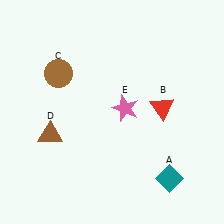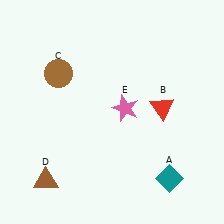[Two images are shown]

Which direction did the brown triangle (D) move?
The brown triangle (D) moved down.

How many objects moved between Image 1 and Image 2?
1 object moved between the two images.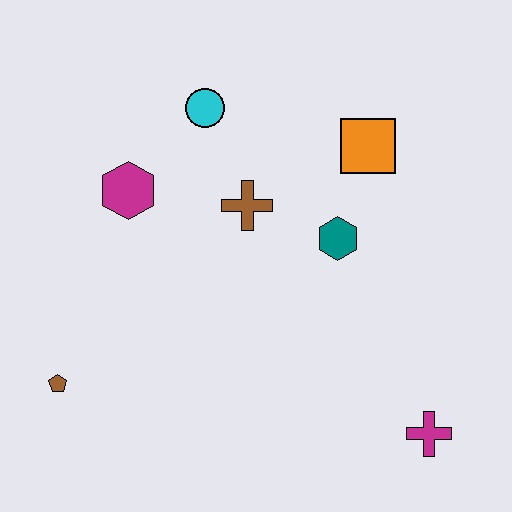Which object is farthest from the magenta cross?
The cyan circle is farthest from the magenta cross.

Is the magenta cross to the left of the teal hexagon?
No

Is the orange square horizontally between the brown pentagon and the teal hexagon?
No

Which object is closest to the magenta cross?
The teal hexagon is closest to the magenta cross.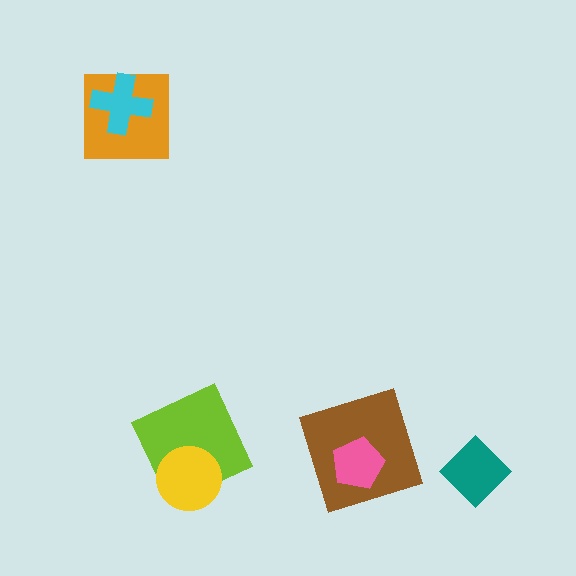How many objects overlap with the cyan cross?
1 object overlaps with the cyan cross.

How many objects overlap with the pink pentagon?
1 object overlaps with the pink pentagon.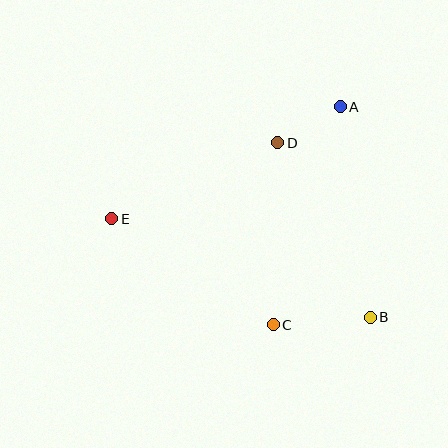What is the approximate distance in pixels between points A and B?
The distance between A and B is approximately 212 pixels.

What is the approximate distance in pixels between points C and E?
The distance between C and E is approximately 194 pixels.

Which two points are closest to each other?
Points A and D are closest to each other.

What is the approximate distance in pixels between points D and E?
The distance between D and E is approximately 183 pixels.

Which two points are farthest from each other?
Points B and E are farthest from each other.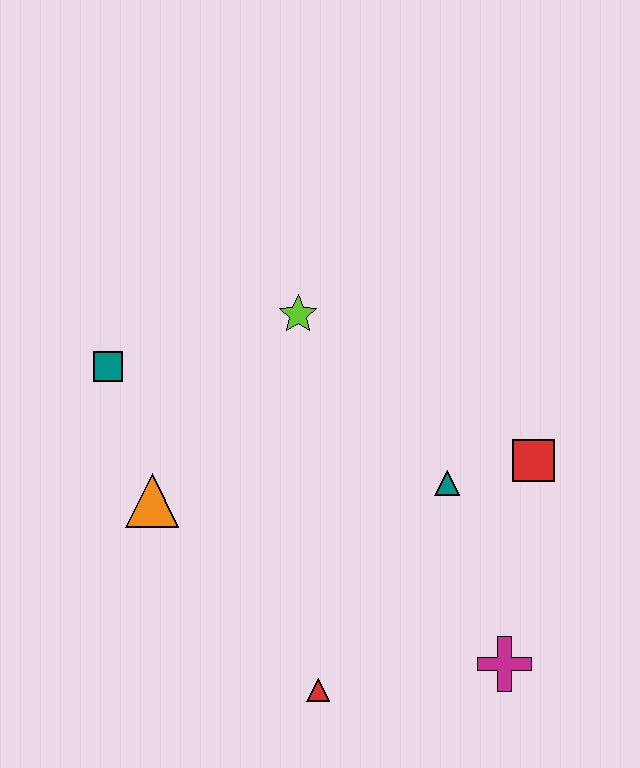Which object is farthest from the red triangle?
The teal square is farthest from the red triangle.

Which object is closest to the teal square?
The orange triangle is closest to the teal square.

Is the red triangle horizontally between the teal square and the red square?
Yes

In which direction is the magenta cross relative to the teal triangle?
The magenta cross is below the teal triangle.